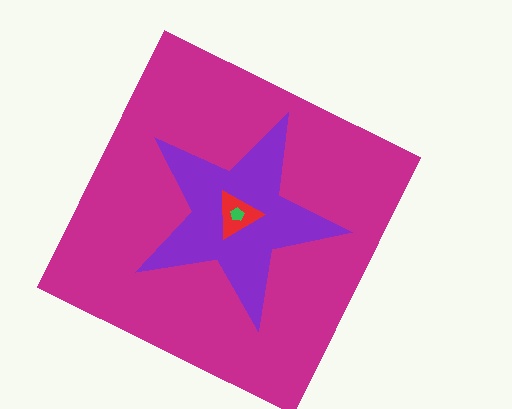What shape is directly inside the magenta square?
The purple star.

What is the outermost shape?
The magenta square.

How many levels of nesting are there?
4.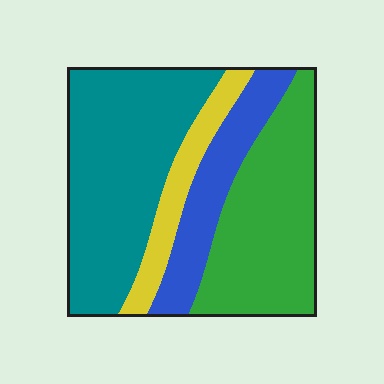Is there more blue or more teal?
Teal.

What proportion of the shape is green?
Green covers roughly 35% of the shape.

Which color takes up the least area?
Yellow, at roughly 10%.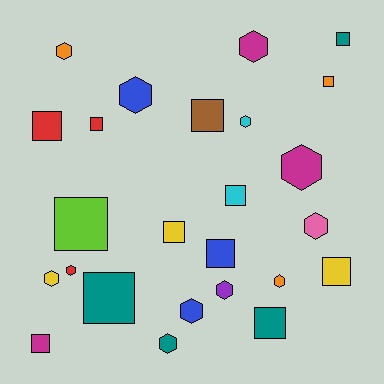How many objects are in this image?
There are 25 objects.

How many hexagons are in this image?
There are 12 hexagons.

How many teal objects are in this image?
There are 4 teal objects.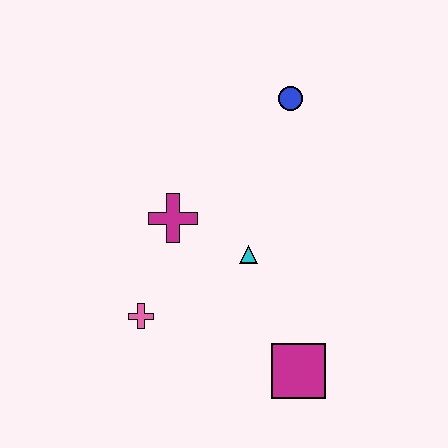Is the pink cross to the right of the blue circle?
No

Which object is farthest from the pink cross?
The blue circle is farthest from the pink cross.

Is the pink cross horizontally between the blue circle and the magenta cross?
No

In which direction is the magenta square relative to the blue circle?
The magenta square is below the blue circle.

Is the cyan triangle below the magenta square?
No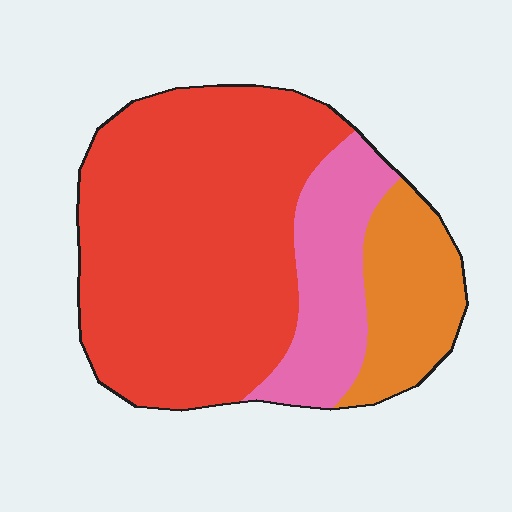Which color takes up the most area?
Red, at roughly 65%.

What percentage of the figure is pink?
Pink covers around 20% of the figure.